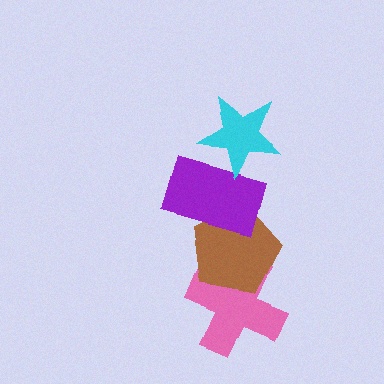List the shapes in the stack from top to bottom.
From top to bottom: the cyan star, the purple rectangle, the brown pentagon, the pink cross.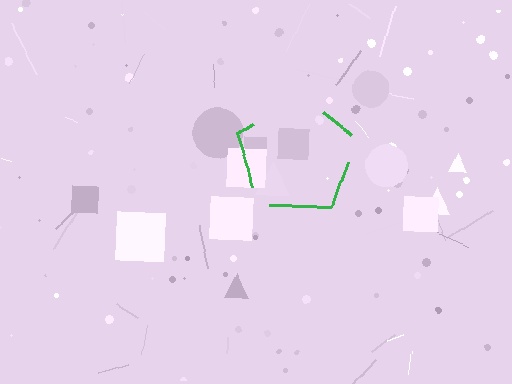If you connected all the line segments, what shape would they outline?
They would outline a pentagon.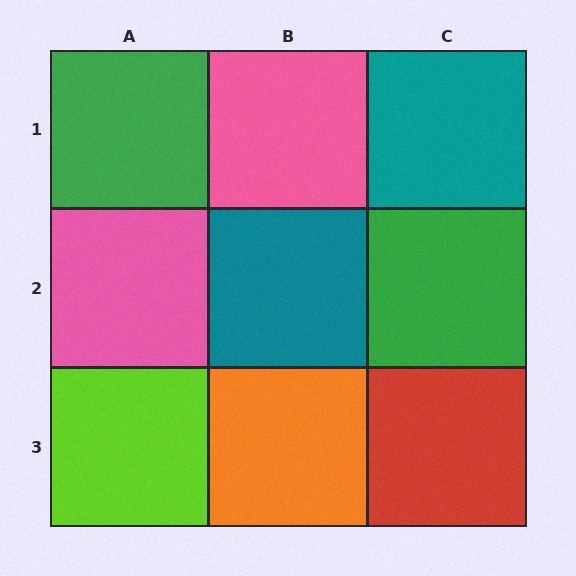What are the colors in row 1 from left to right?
Green, pink, teal.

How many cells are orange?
1 cell is orange.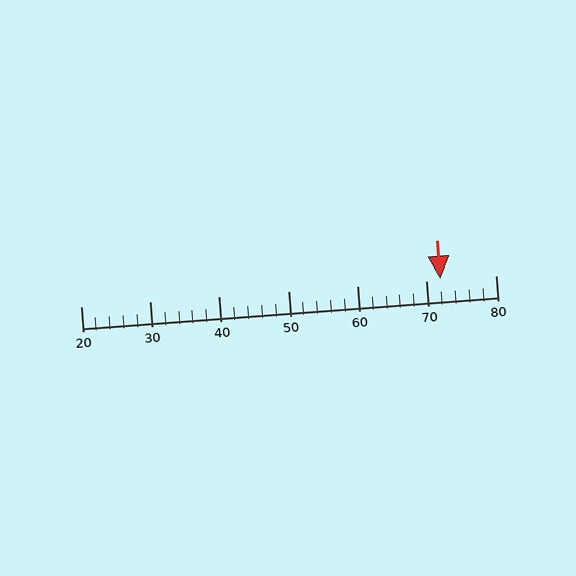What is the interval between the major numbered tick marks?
The major tick marks are spaced 10 units apart.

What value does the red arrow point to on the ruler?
The red arrow points to approximately 72.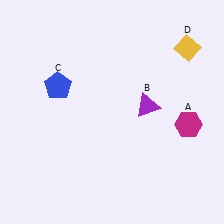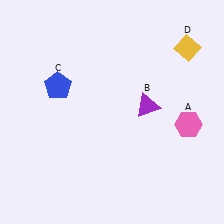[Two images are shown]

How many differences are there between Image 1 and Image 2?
There is 1 difference between the two images.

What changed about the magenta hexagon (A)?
In Image 1, A is magenta. In Image 2, it changed to pink.